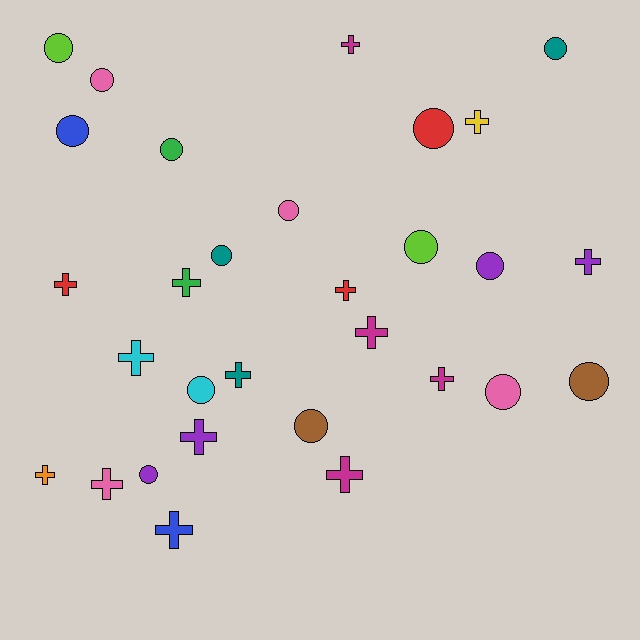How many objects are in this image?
There are 30 objects.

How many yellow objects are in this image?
There is 1 yellow object.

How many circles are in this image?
There are 15 circles.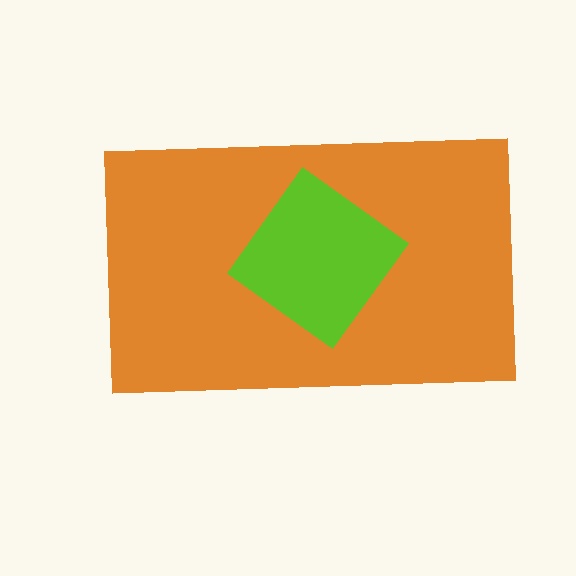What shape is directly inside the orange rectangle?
The lime diamond.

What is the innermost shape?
The lime diamond.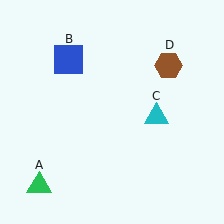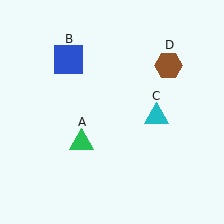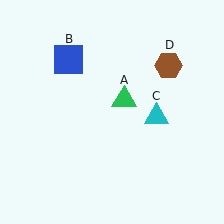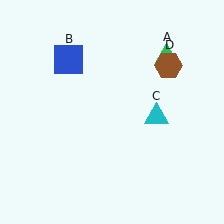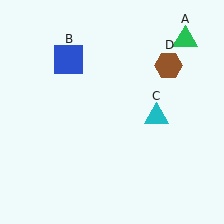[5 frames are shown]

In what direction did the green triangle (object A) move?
The green triangle (object A) moved up and to the right.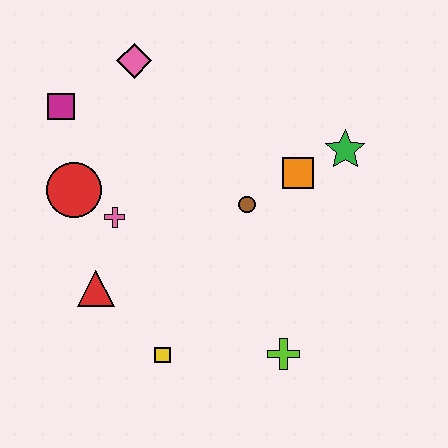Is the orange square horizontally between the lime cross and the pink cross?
No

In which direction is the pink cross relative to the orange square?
The pink cross is to the left of the orange square.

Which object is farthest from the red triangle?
The green star is farthest from the red triangle.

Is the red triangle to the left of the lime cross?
Yes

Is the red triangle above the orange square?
No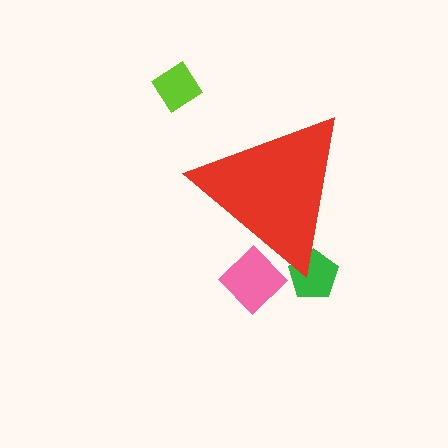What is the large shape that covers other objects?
A red triangle.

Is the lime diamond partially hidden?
No, the lime diamond is fully visible.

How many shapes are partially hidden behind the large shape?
2 shapes are partially hidden.